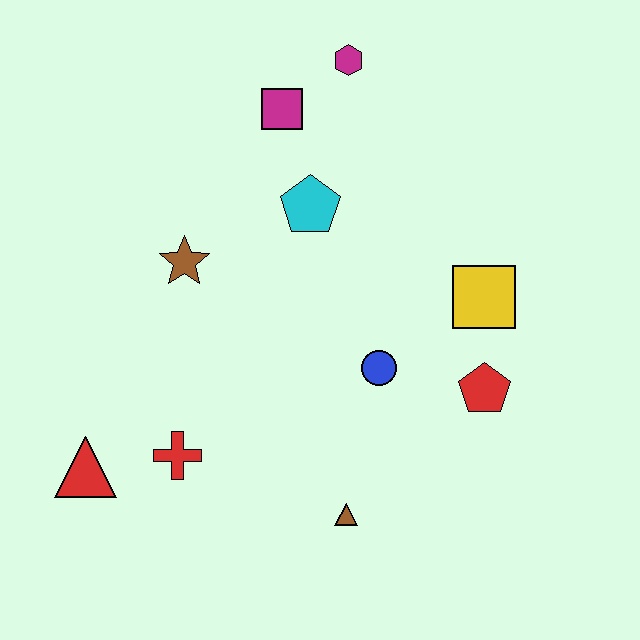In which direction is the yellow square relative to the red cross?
The yellow square is to the right of the red cross.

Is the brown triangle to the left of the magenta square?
No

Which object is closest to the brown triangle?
The blue circle is closest to the brown triangle.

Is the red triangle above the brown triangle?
Yes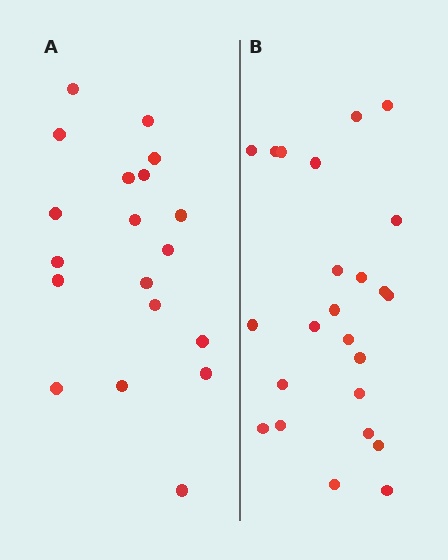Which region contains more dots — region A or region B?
Region B (the right region) has more dots.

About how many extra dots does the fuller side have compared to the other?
Region B has about 5 more dots than region A.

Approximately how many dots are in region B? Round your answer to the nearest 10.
About 20 dots. (The exact count is 24, which rounds to 20.)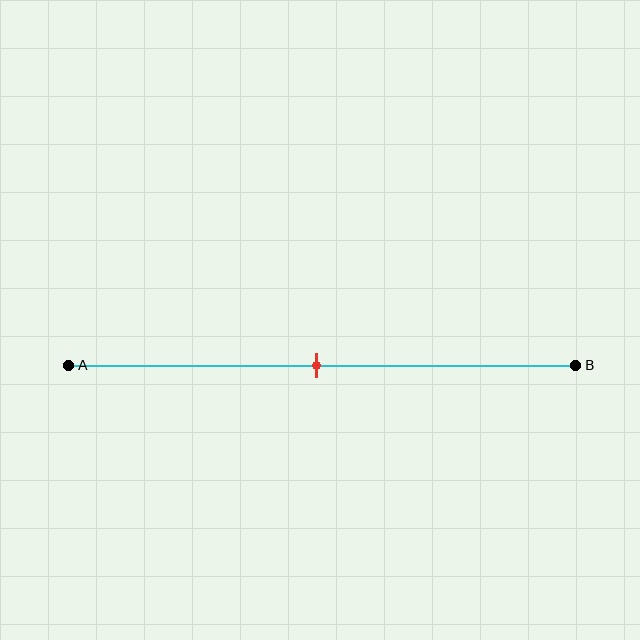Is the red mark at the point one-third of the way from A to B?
No, the mark is at about 50% from A, not at the 33% one-third point.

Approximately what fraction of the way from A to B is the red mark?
The red mark is approximately 50% of the way from A to B.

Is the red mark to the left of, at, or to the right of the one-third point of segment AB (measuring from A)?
The red mark is to the right of the one-third point of segment AB.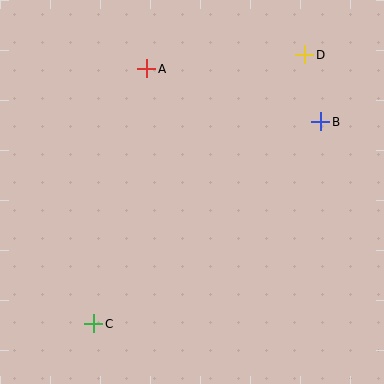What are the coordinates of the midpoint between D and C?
The midpoint between D and C is at (199, 189).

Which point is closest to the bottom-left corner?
Point C is closest to the bottom-left corner.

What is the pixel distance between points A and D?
The distance between A and D is 158 pixels.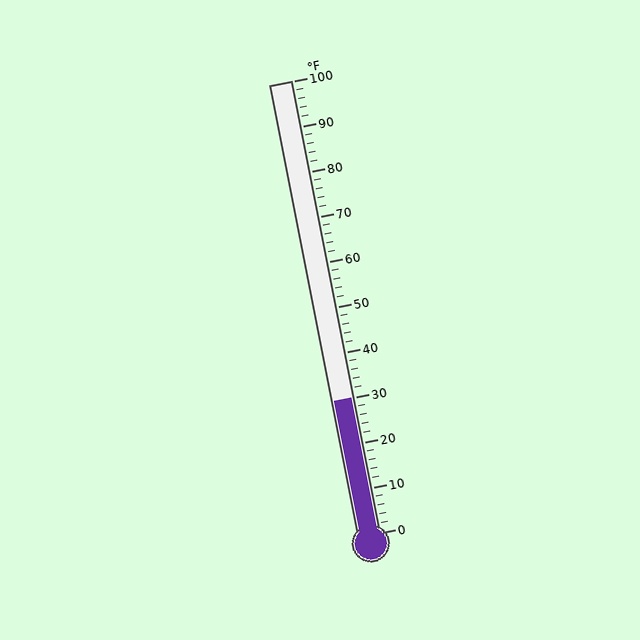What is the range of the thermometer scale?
The thermometer scale ranges from 0°F to 100°F.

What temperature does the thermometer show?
The thermometer shows approximately 30°F.